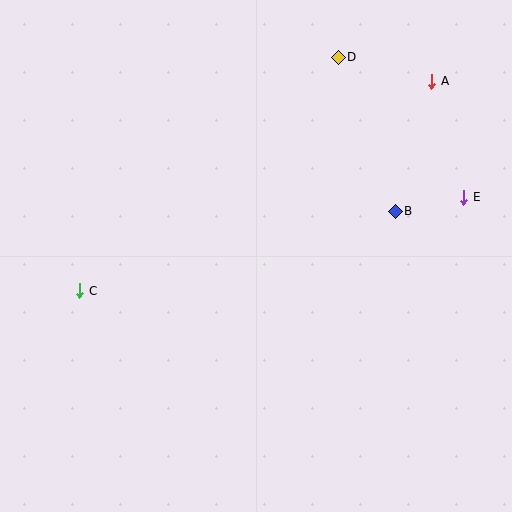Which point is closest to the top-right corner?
Point A is closest to the top-right corner.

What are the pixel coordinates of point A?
Point A is at (432, 81).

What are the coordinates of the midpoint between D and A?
The midpoint between D and A is at (385, 69).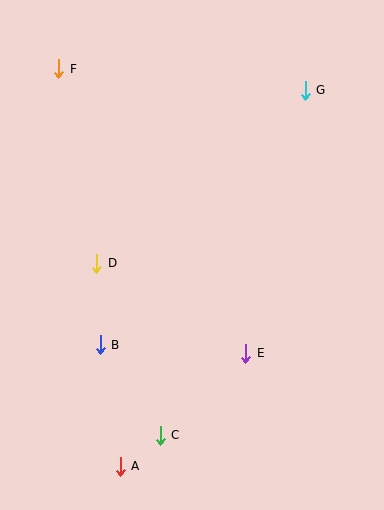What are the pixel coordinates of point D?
Point D is at (97, 263).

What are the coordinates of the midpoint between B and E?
The midpoint between B and E is at (173, 349).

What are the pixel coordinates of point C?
Point C is at (160, 435).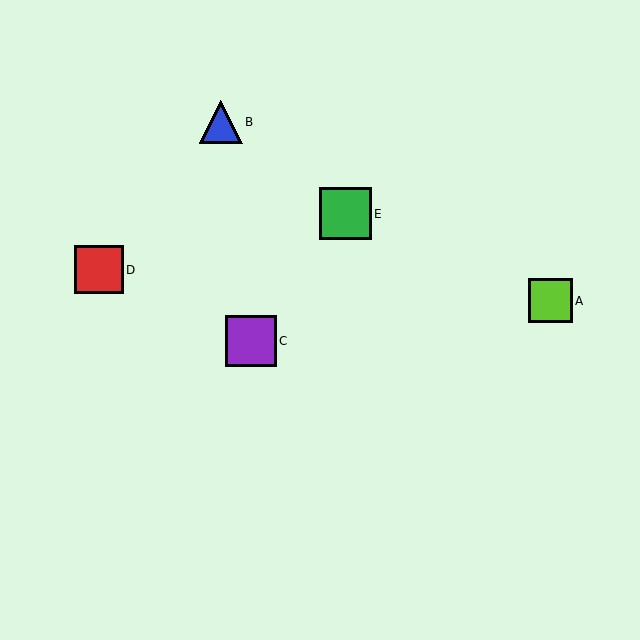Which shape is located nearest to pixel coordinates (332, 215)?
The green square (labeled E) at (345, 213) is nearest to that location.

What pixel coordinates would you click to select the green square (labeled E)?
Click at (345, 213) to select the green square E.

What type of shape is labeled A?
Shape A is a lime square.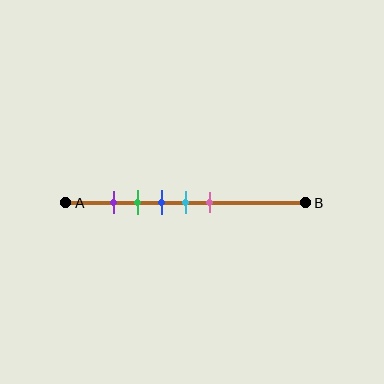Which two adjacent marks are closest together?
The purple and green marks are the closest adjacent pair.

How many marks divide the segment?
There are 5 marks dividing the segment.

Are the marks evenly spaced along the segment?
Yes, the marks are approximately evenly spaced.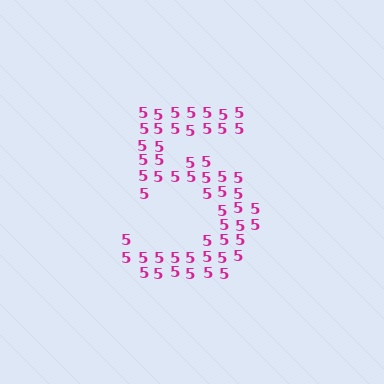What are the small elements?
The small elements are digit 5's.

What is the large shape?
The large shape is the digit 5.